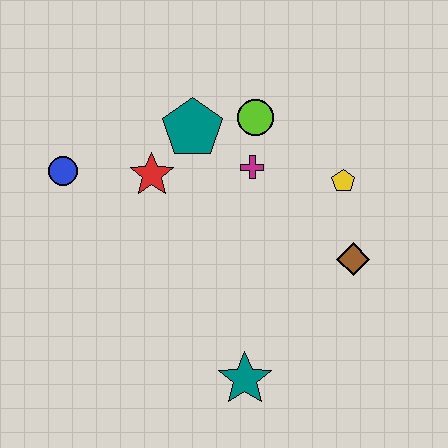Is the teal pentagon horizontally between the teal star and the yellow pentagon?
No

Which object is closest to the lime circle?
The magenta cross is closest to the lime circle.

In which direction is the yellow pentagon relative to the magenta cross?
The yellow pentagon is to the right of the magenta cross.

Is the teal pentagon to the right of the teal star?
No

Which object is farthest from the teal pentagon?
The teal star is farthest from the teal pentagon.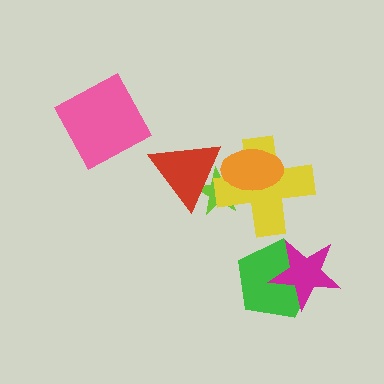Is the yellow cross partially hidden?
Yes, it is partially covered by another shape.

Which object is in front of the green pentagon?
The magenta star is in front of the green pentagon.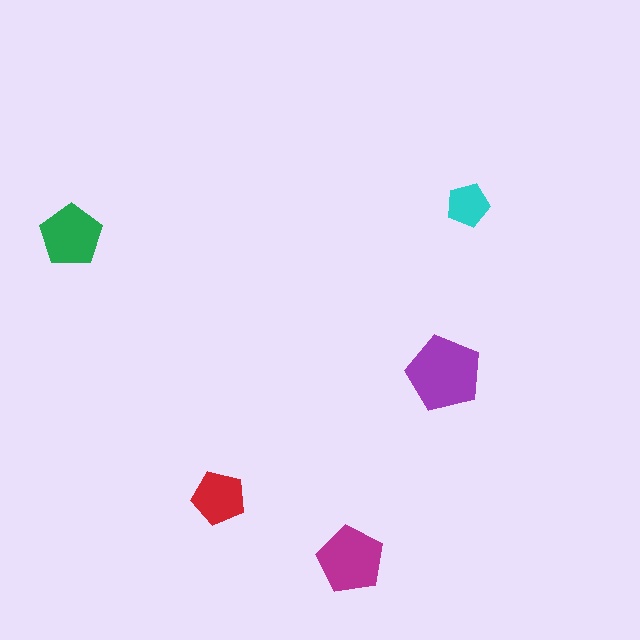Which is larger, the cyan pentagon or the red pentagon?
The red one.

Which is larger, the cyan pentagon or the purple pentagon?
The purple one.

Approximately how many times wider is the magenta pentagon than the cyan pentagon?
About 1.5 times wider.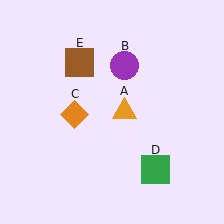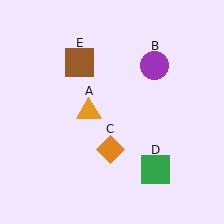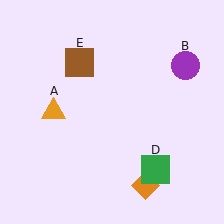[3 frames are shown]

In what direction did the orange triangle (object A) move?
The orange triangle (object A) moved left.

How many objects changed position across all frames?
3 objects changed position: orange triangle (object A), purple circle (object B), orange diamond (object C).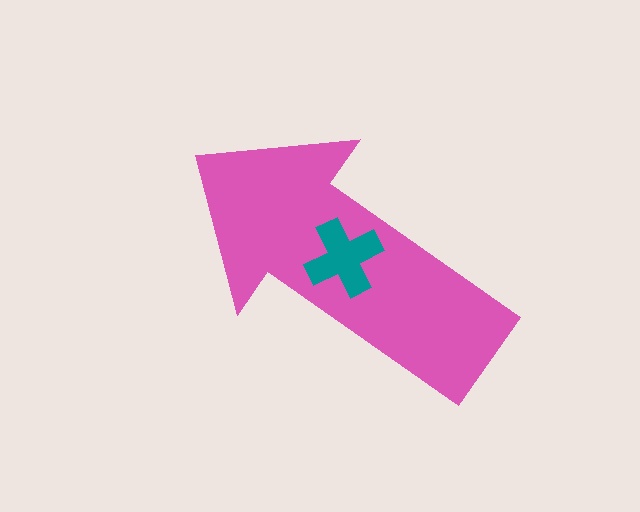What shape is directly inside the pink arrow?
The teal cross.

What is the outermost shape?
The pink arrow.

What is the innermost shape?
The teal cross.